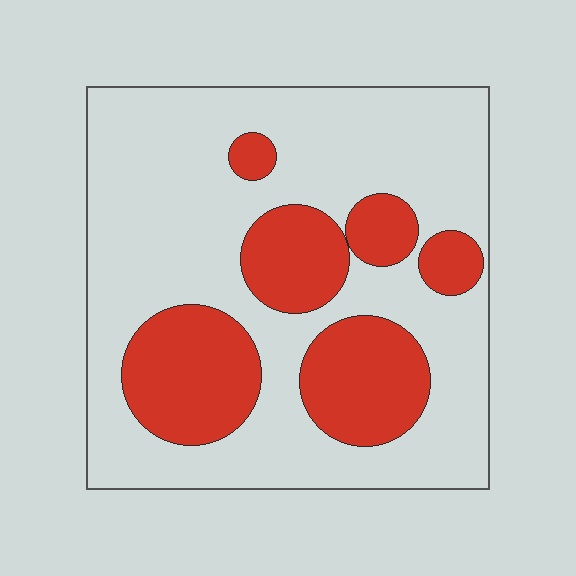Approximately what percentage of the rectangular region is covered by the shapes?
Approximately 30%.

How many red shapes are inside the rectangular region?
6.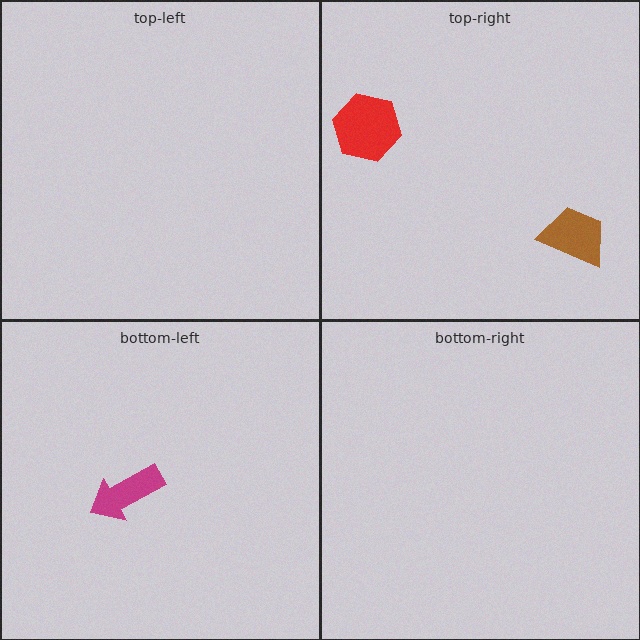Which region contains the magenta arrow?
The bottom-left region.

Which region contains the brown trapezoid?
The top-right region.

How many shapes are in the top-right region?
2.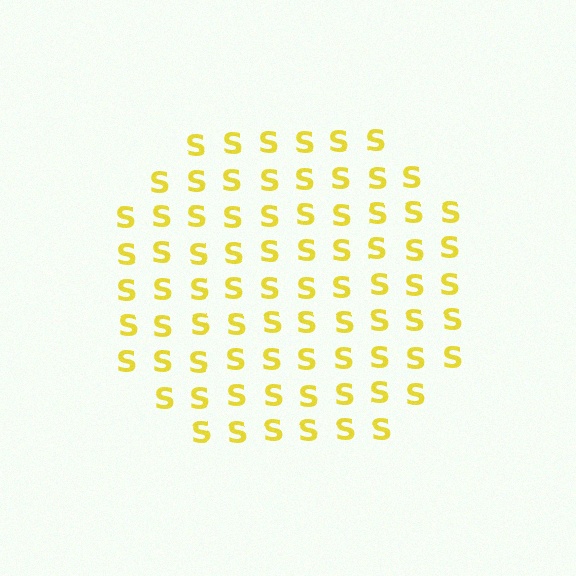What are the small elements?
The small elements are letter S's.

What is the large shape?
The large shape is a circle.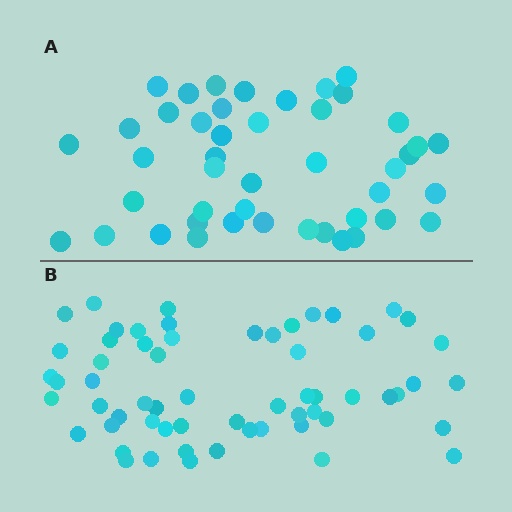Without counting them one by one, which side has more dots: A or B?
Region B (the bottom region) has more dots.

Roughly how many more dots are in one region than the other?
Region B has approximately 15 more dots than region A.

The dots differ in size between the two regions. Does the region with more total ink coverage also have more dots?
No. Region A has more total ink coverage because its dots are larger, but region B actually contains more individual dots. Total area can be misleading — the number of items is what matters here.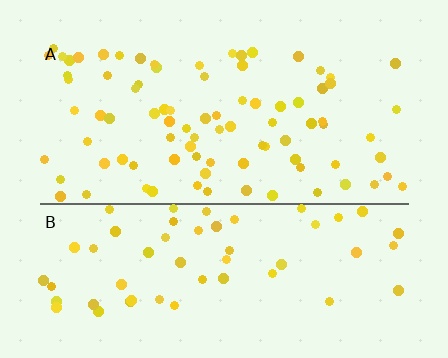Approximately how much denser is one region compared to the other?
Approximately 1.5× — region A over region B.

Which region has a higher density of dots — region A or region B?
A (the top).